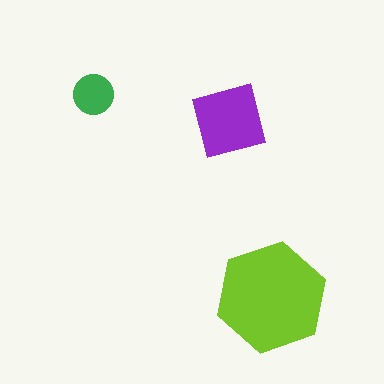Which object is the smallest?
The green circle.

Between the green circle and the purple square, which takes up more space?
The purple square.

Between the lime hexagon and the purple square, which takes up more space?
The lime hexagon.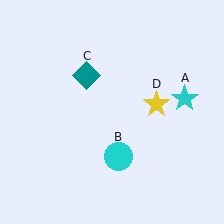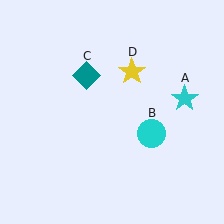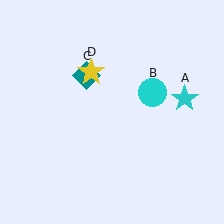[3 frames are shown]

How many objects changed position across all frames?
2 objects changed position: cyan circle (object B), yellow star (object D).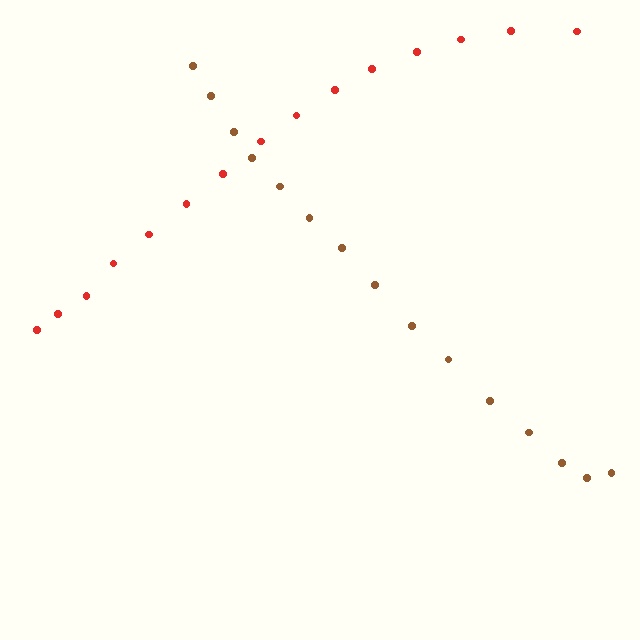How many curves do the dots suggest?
There are 2 distinct paths.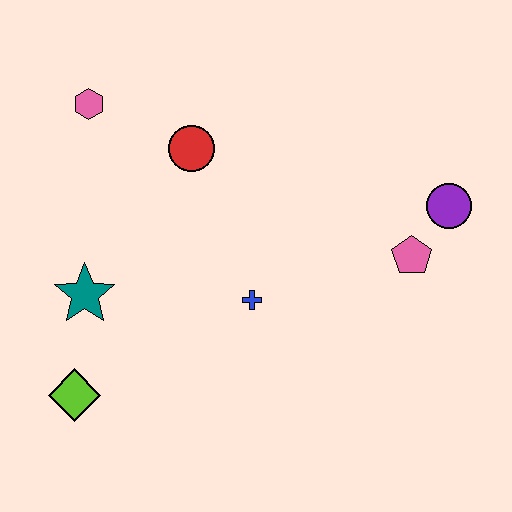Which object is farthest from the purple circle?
The lime diamond is farthest from the purple circle.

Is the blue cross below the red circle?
Yes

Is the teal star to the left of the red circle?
Yes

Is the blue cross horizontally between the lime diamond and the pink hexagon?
No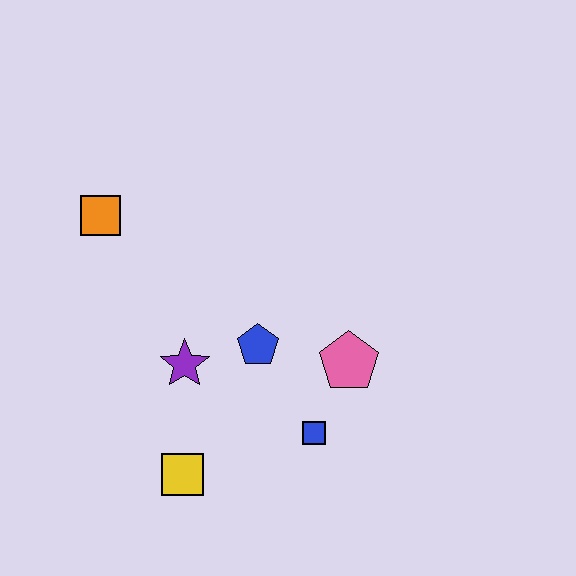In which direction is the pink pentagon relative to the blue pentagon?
The pink pentagon is to the right of the blue pentagon.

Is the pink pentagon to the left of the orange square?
No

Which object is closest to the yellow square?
The purple star is closest to the yellow square.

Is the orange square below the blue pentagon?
No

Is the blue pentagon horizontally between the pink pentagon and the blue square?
No